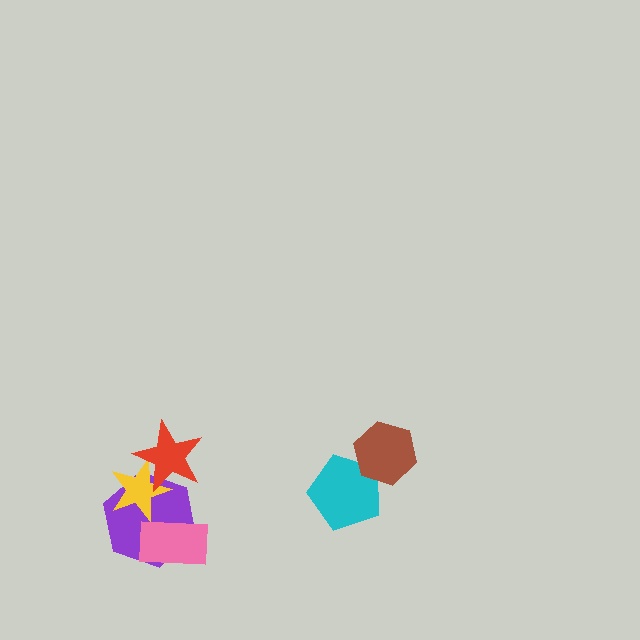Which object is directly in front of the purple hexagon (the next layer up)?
The yellow star is directly in front of the purple hexagon.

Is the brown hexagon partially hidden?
No, no other shape covers it.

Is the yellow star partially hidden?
Yes, it is partially covered by another shape.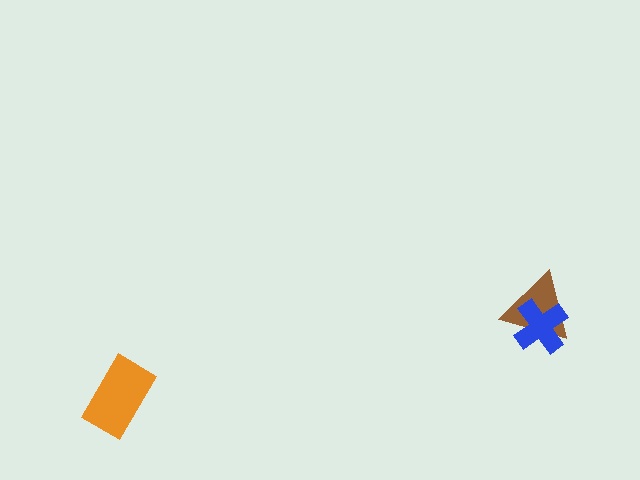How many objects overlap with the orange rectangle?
0 objects overlap with the orange rectangle.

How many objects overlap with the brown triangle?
1 object overlaps with the brown triangle.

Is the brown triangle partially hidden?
Yes, it is partially covered by another shape.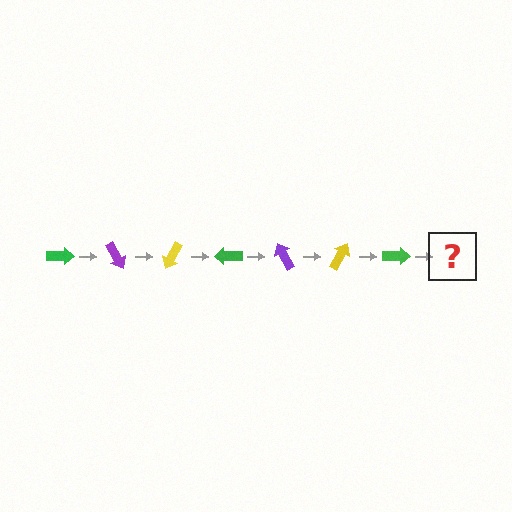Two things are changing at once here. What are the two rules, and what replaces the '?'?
The two rules are that it rotates 60 degrees each step and the color cycles through green, purple, and yellow. The '?' should be a purple arrow, rotated 420 degrees from the start.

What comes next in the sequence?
The next element should be a purple arrow, rotated 420 degrees from the start.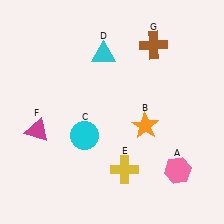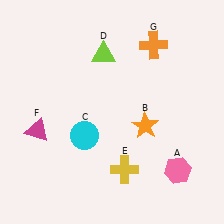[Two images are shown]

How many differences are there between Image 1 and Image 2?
There are 2 differences between the two images.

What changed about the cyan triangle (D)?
In Image 1, D is cyan. In Image 2, it changed to lime.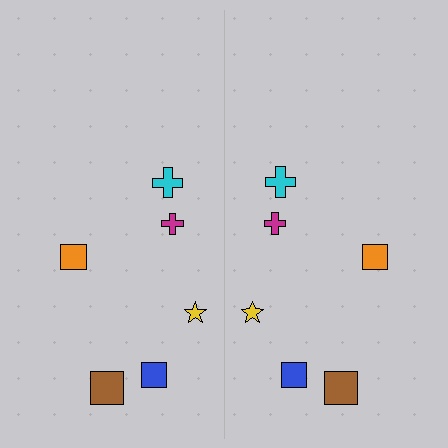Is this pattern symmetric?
Yes, this pattern has bilateral (reflection) symmetry.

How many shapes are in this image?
There are 12 shapes in this image.